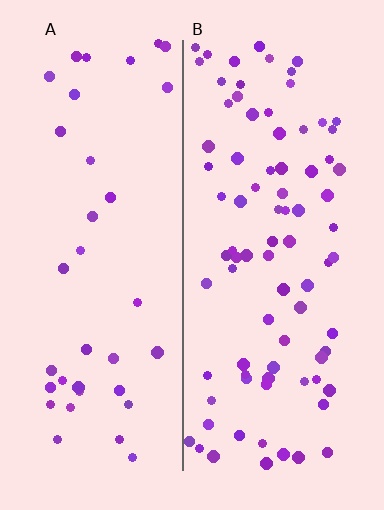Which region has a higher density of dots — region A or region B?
B (the right).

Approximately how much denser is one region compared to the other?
Approximately 2.3× — region B over region A.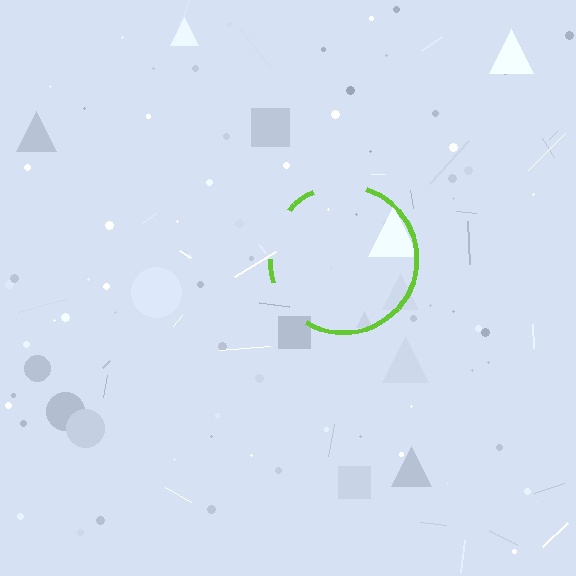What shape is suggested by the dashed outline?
The dashed outline suggests a circle.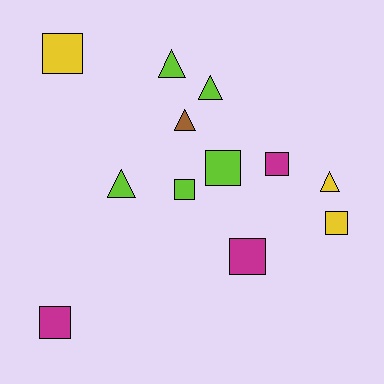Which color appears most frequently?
Lime, with 5 objects.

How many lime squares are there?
There are 2 lime squares.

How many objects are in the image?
There are 12 objects.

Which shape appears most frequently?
Square, with 7 objects.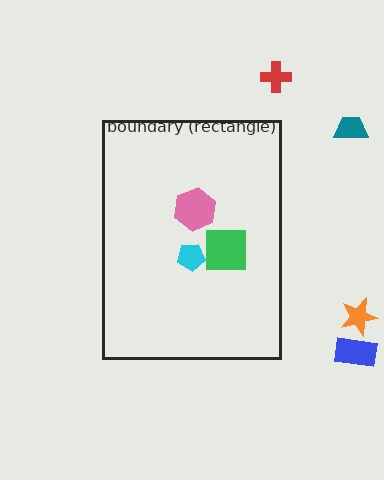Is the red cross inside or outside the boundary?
Outside.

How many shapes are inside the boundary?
3 inside, 4 outside.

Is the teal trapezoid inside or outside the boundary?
Outside.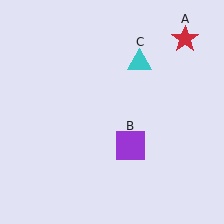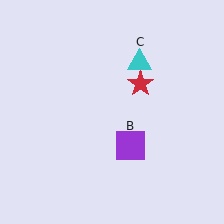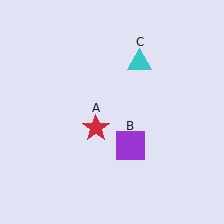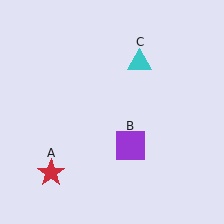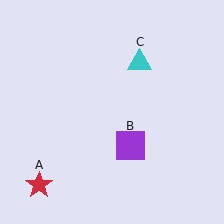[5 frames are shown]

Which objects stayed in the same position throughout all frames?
Purple square (object B) and cyan triangle (object C) remained stationary.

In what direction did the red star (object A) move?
The red star (object A) moved down and to the left.